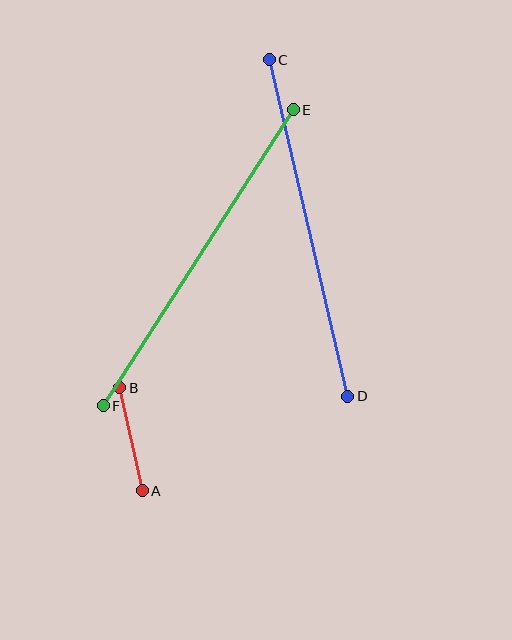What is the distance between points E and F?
The distance is approximately 352 pixels.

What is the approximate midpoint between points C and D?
The midpoint is at approximately (308, 228) pixels.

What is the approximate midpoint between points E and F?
The midpoint is at approximately (198, 258) pixels.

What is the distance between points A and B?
The distance is approximately 105 pixels.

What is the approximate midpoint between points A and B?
The midpoint is at approximately (131, 439) pixels.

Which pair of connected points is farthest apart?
Points E and F are farthest apart.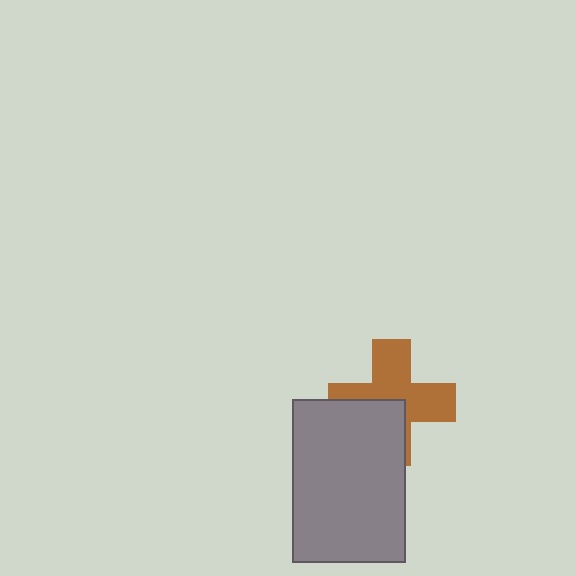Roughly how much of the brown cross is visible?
About half of it is visible (roughly 62%).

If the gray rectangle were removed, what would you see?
You would see the complete brown cross.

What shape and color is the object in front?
The object in front is a gray rectangle.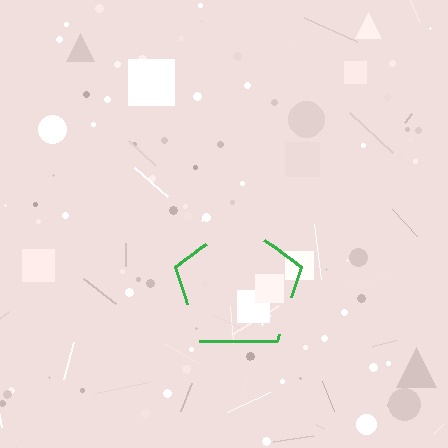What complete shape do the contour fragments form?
The contour fragments form a pentagon.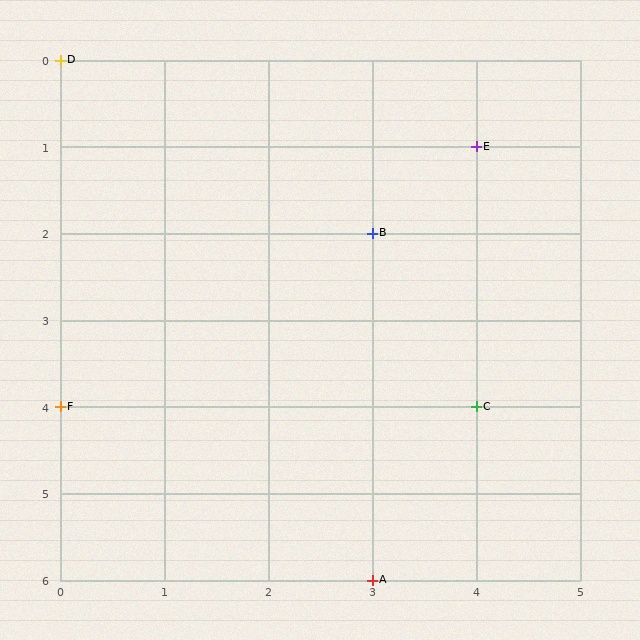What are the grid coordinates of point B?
Point B is at grid coordinates (3, 2).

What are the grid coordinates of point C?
Point C is at grid coordinates (4, 4).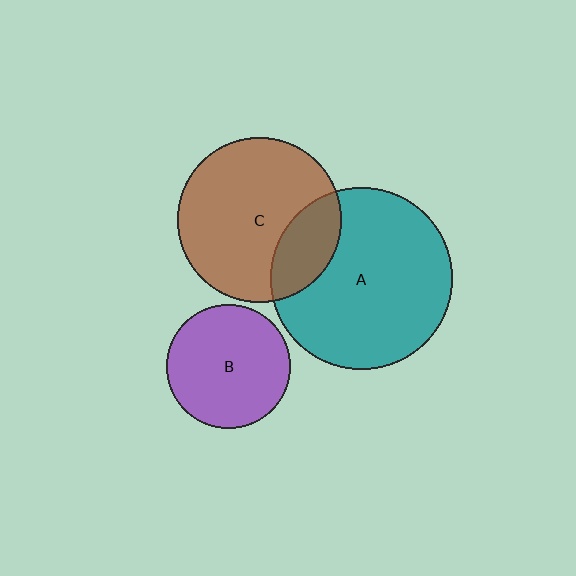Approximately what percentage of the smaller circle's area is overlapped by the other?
Approximately 25%.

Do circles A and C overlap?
Yes.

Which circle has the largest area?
Circle A (teal).